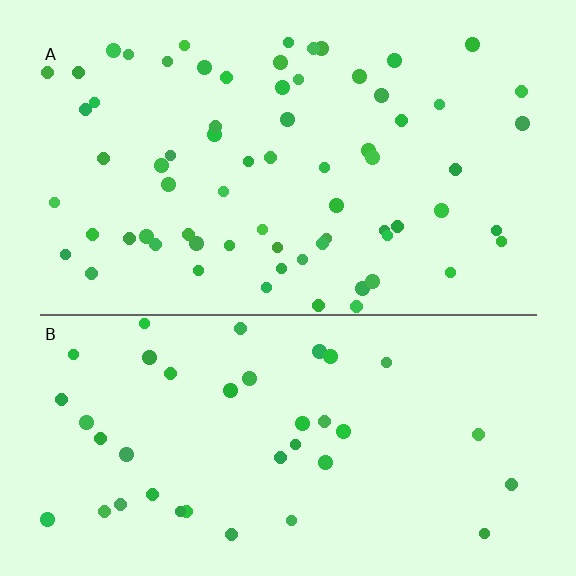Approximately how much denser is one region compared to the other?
Approximately 1.8× — region A over region B.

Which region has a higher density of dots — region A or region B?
A (the top).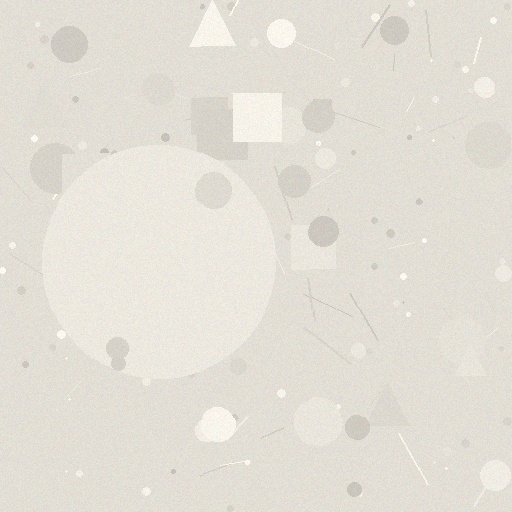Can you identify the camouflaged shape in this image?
The camouflaged shape is a circle.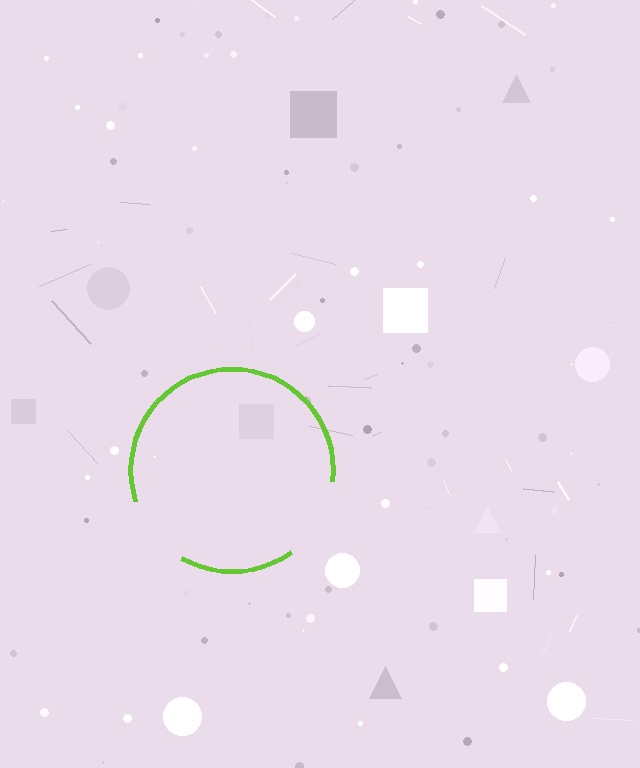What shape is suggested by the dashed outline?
The dashed outline suggests a circle.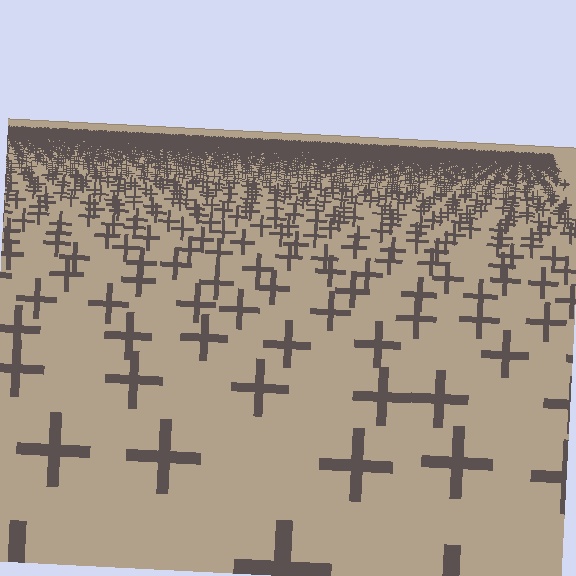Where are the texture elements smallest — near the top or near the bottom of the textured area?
Near the top.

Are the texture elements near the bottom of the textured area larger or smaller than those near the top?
Larger. Near the bottom, elements are closer to the viewer and appear at a bigger on-screen size.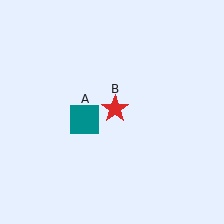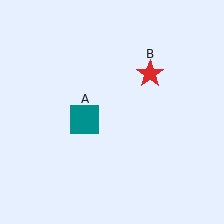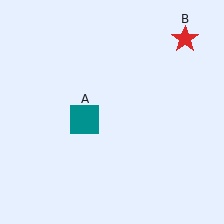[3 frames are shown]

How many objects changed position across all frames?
1 object changed position: red star (object B).